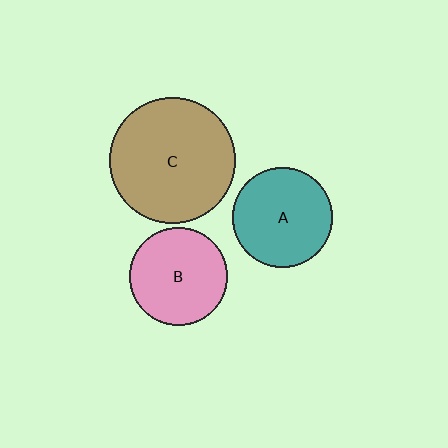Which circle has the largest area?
Circle C (brown).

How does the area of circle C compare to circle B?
Approximately 1.7 times.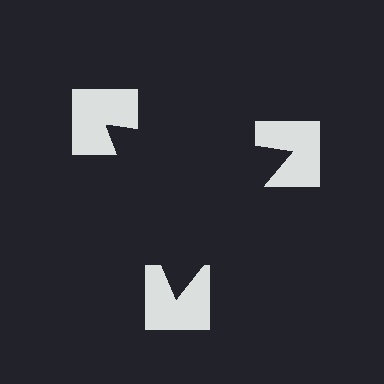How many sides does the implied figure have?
3 sides.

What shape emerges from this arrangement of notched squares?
An illusory triangle — its edges are inferred from the aligned wedge cuts in the notched squares, not physically drawn.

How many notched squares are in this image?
There are 3 — one at each vertex of the illusory triangle.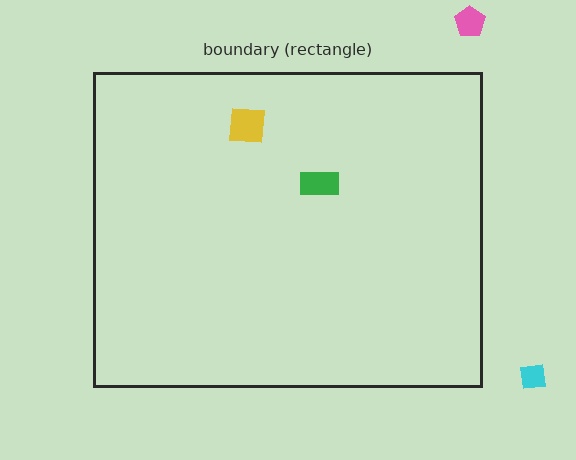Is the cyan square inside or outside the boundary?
Outside.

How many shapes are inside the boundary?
2 inside, 2 outside.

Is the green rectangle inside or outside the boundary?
Inside.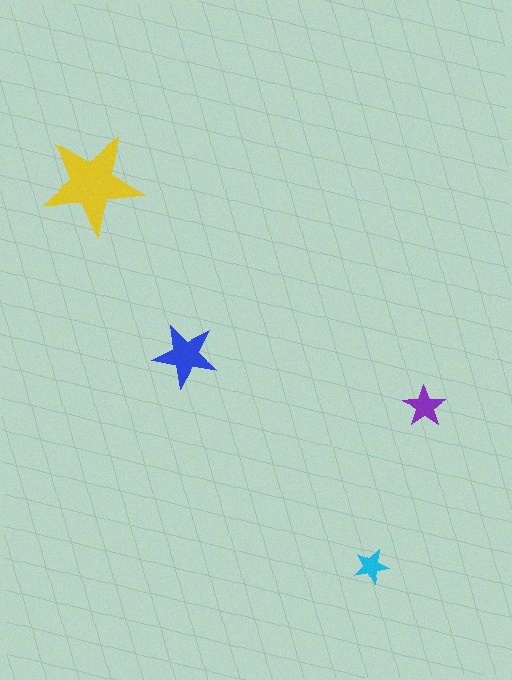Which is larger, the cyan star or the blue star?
The blue one.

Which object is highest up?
The yellow star is topmost.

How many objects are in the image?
There are 4 objects in the image.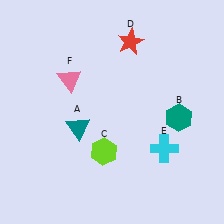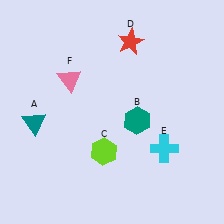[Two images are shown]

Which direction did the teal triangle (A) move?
The teal triangle (A) moved left.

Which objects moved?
The objects that moved are: the teal triangle (A), the teal hexagon (B).